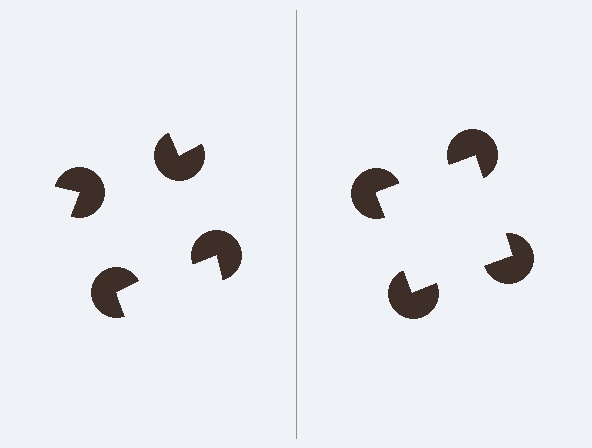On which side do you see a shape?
An illusory square appears on the right side. On the left side the wedge cuts are rotated, so no coherent shape forms.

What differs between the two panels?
The pac-man discs are positioned identically on both sides; only the wedge orientations differ. On the right they align to a square; on the left they are misaligned.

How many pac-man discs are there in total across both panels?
8 — 4 on each side.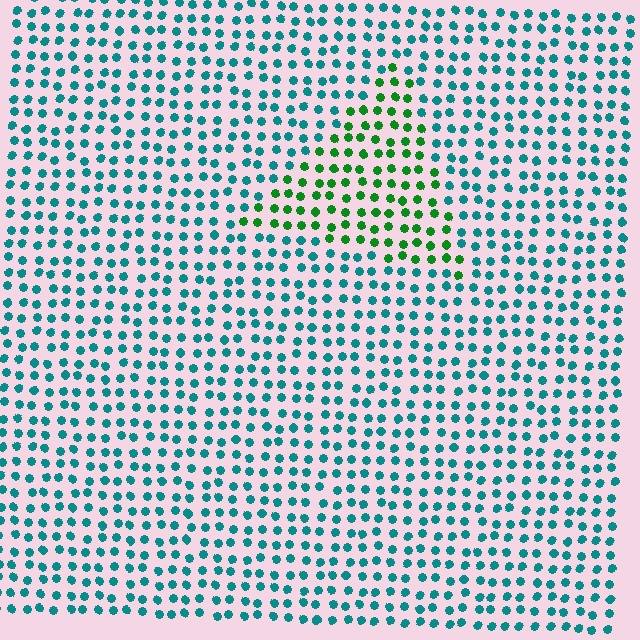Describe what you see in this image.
The image is filled with small teal elements in a uniform arrangement. A triangle-shaped region is visible where the elements are tinted to a slightly different hue, forming a subtle color boundary.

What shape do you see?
I see a triangle.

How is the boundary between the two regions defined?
The boundary is defined purely by a slight shift in hue (about 50 degrees). Spacing, size, and orientation are identical on both sides.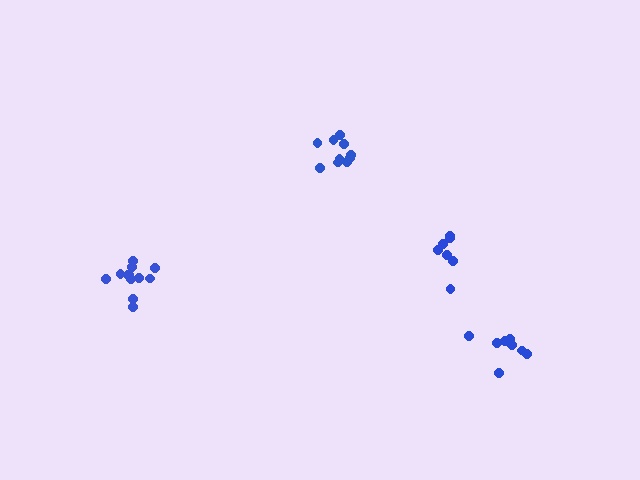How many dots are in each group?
Group 1: 7 dots, Group 2: 8 dots, Group 3: 12 dots, Group 4: 10 dots (37 total).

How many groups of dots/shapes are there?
There are 4 groups.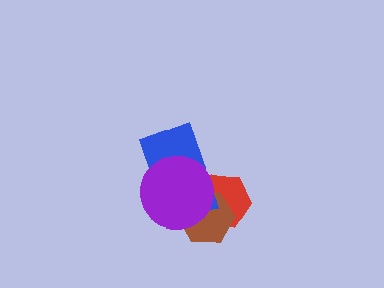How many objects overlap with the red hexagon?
3 objects overlap with the red hexagon.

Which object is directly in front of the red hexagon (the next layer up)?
The brown hexagon is directly in front of the red hexagon.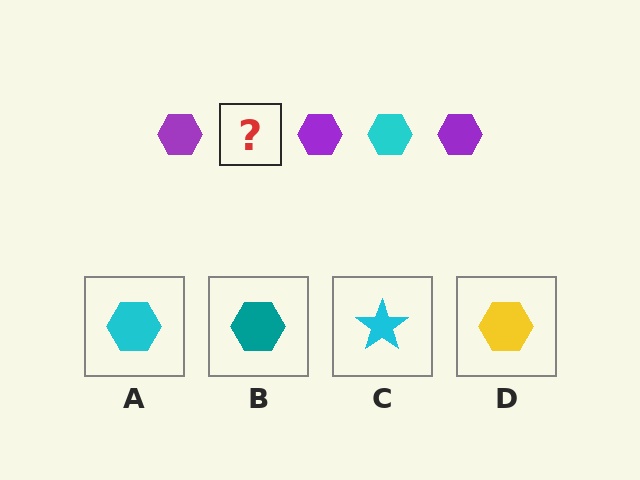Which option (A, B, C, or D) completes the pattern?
A.